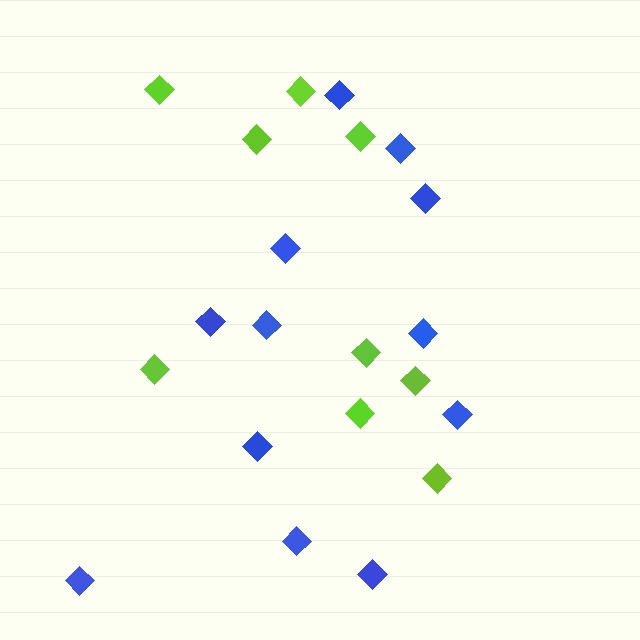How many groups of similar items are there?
There are 2 groups: one group of lime diamonds (9) and one group of blue diamonds (12).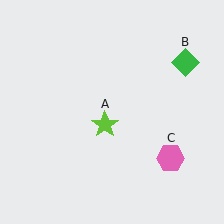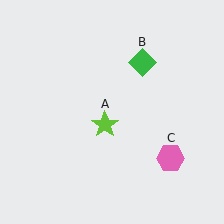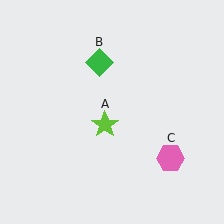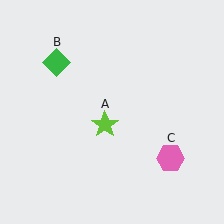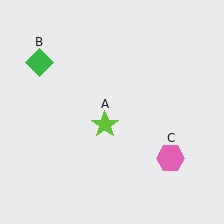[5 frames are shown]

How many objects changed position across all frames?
1 object changed position: green diamond (object B).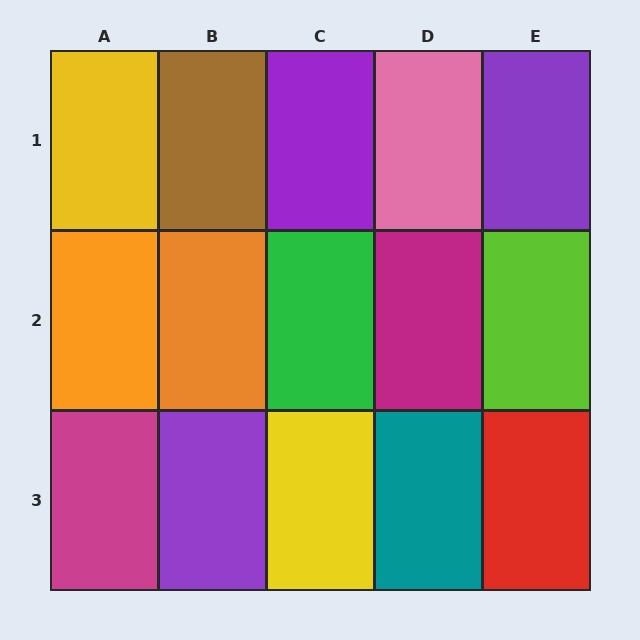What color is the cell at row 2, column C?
Green.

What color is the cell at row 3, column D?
Teal.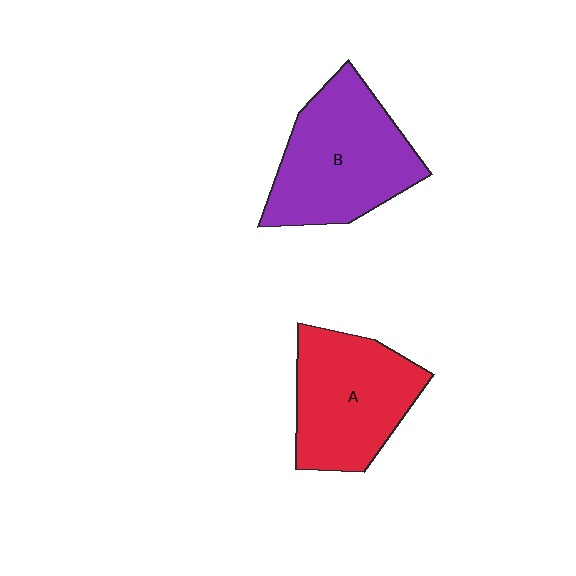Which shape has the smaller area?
Shape A (red).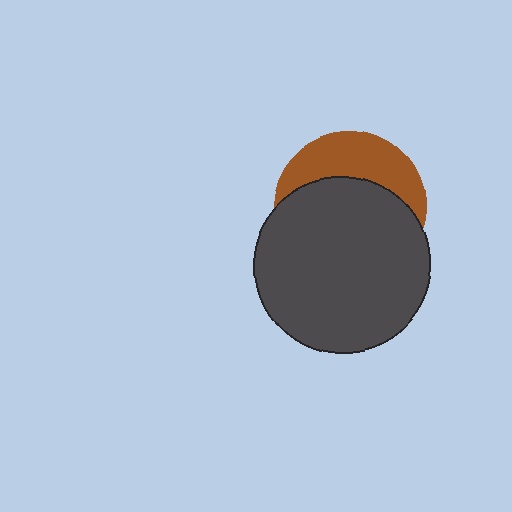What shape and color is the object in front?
The object in front is a dark gray circle.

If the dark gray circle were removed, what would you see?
You would see the complete brown circle.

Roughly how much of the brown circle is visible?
A small part of it is visible (roughly 35%).